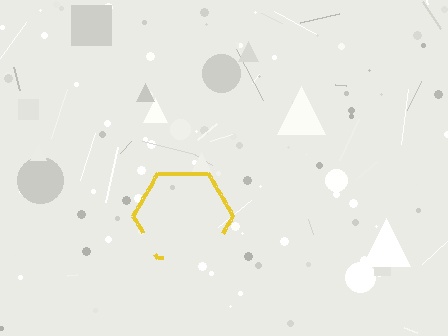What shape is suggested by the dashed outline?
The dashed outline suggests a hexagon.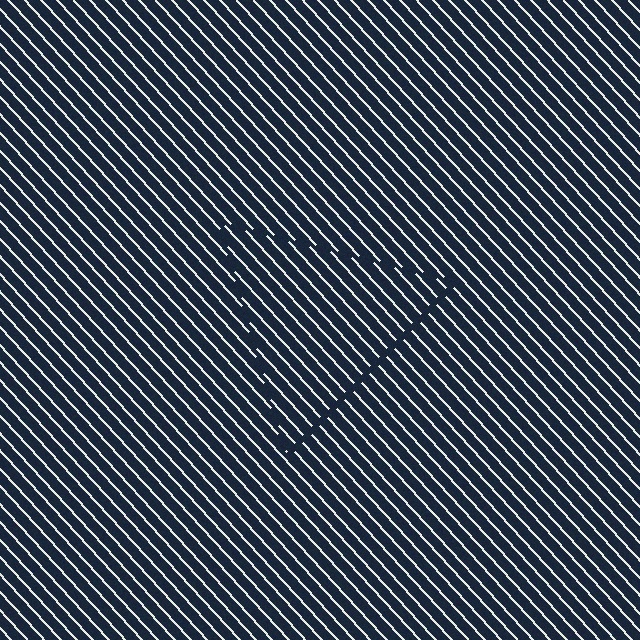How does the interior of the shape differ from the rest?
The interior of the shape contains the same grating, shifted by half a period — the contour is defined by the phase discontinuity where line-ends from the inner and outer gratings abut.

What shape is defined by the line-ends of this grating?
An illusory triangle. The interior of the shape contains the same grating, shifted by half a period — the contour is defined by the phase discontinuity where line-ends from the inner and outer gratings abut.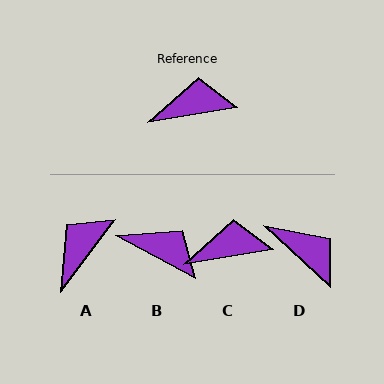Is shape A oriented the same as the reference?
No, it is off by about 43 degrees.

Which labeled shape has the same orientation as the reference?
C.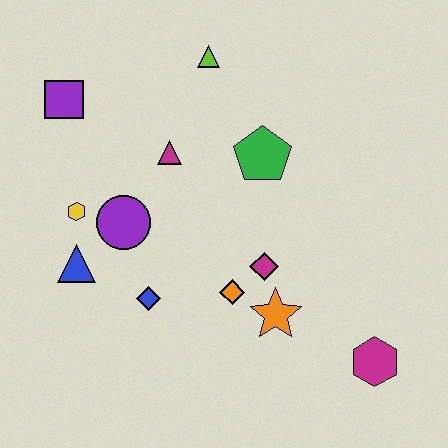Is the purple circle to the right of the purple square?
Yes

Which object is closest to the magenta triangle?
The purple circle is closest to the magenta triangle.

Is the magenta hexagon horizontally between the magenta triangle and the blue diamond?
No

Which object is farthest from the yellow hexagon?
The magenta hexagon is farthest from the yellow hexagon.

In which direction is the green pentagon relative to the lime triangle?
The green pentagon is below the lime triangle.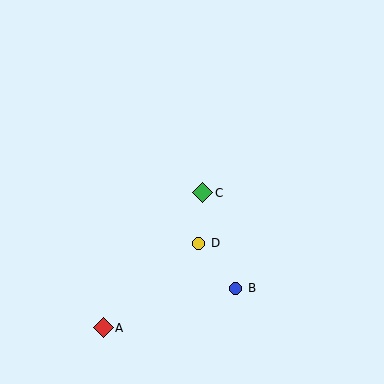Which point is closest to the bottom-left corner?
Point A is closest to the bottom-left corner.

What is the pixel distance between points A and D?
The distance between A and D is 127 pixels.